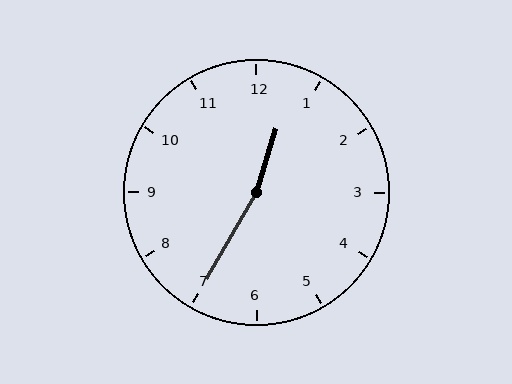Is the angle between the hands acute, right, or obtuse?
It is obtuse.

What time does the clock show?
12:35.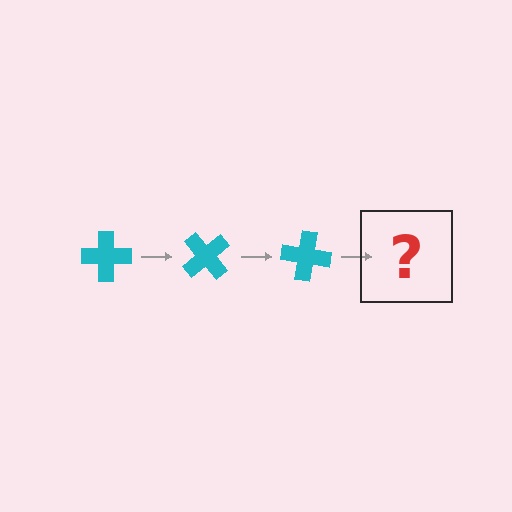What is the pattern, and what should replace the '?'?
The pattern is that the cross rotates 50 degrees each step. The '?' should be a cyan cross rotated 150 degrees.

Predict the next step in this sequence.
The next step is a cyan cross rotated 150 degrees.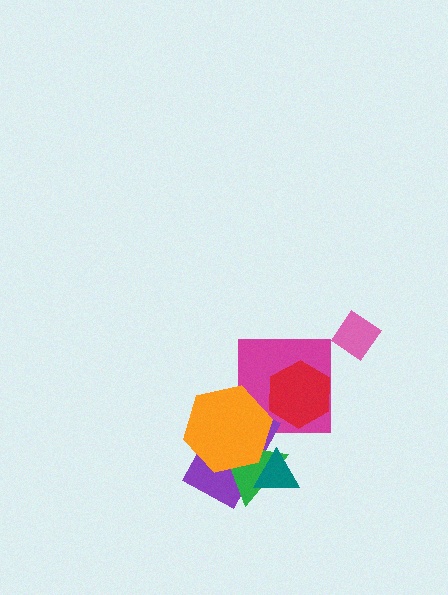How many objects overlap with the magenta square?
3 objects overlap with the magenta square.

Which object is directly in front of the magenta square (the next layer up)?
The red hexagon is directly in front of the magenta square.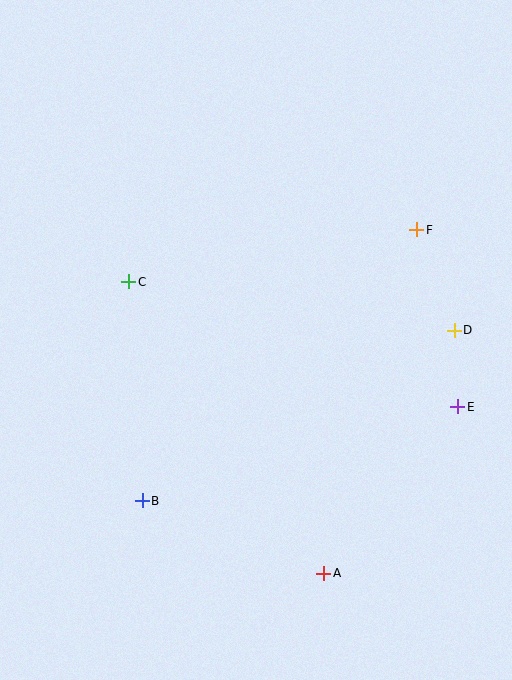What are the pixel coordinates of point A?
Point A is at (324, 573).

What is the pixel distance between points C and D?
The distance between C and D is 329 pixels.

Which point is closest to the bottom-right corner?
Point A is closest to the bottom-right corner.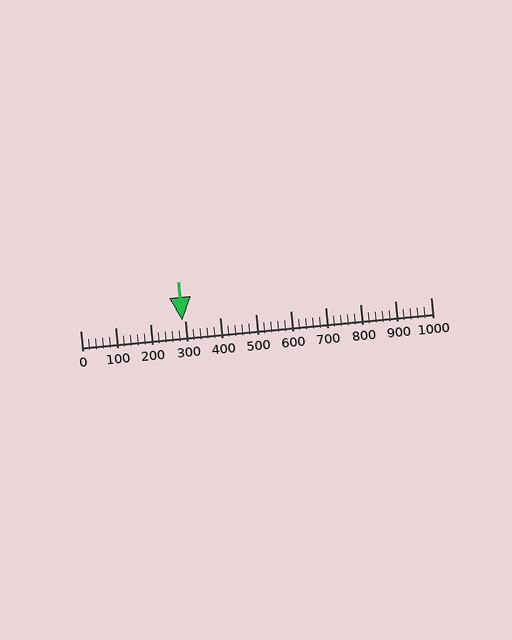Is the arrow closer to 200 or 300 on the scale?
The arrow is closer to 300.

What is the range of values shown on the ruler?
The ruler shows values from 0 to 1000.